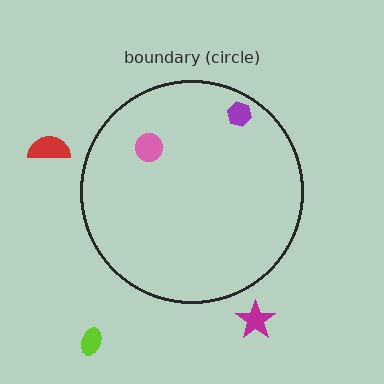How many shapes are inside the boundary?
2 inside, 3 outside.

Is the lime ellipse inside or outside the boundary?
Outside.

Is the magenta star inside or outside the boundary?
Outside.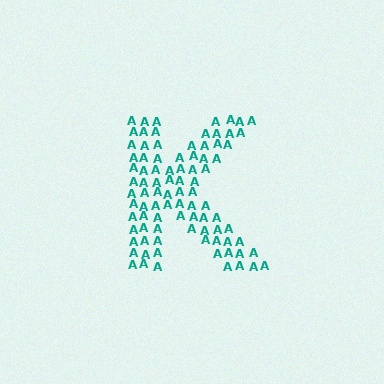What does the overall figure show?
The overall figure shows the letter K.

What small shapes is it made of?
It is made of small letter A's.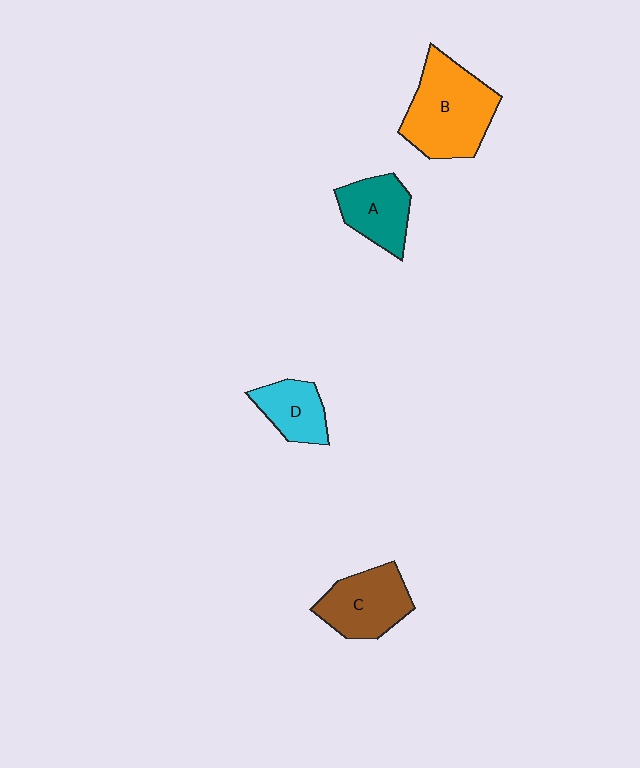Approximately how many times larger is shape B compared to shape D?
Approximately 2.0 times.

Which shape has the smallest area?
Shape D (cyan).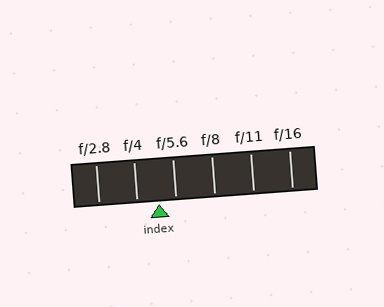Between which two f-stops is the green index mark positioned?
The index mark is between f/4 and f/5.6.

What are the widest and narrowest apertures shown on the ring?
The widest aperture shown is f/2.8 and the narrowest is f/16.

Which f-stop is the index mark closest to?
The index mark is closest to f/5.6.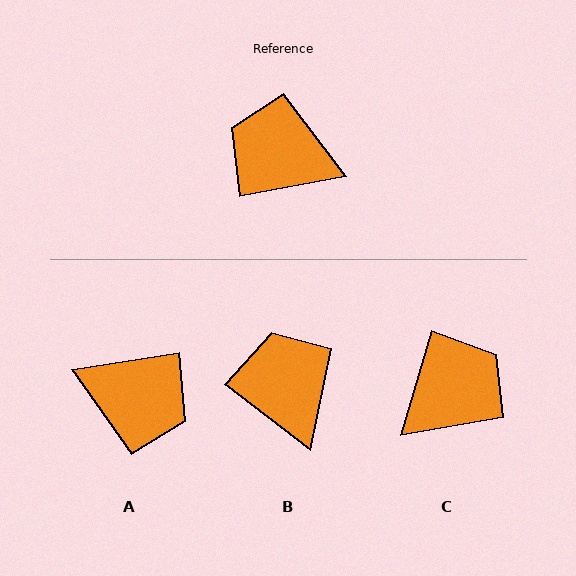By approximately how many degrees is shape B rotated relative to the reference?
Approximately 49 degrees clockwise.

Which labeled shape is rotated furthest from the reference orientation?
A, about 178 degrees away.